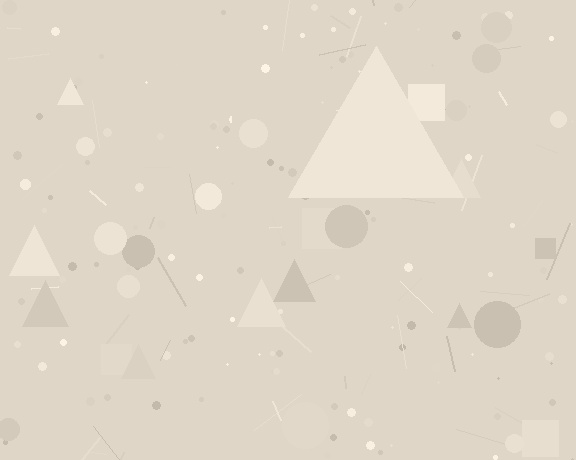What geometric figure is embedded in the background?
A triangle is embedded in the background.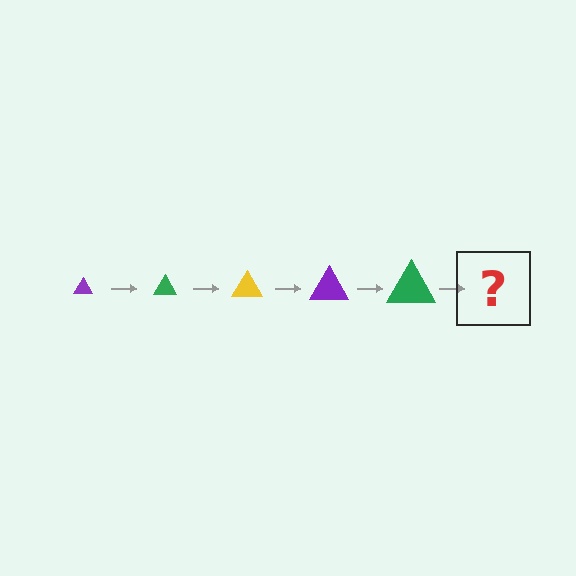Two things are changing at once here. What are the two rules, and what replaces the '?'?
The two rules are that the triangle grows larger each step and the color cycles through purple, green, and yellow. The '?' should be a yellow triangle, larger than the previous one.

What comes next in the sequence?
The next element should be a yellow triangle, larger than the previous one.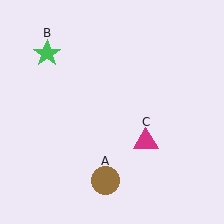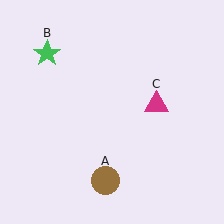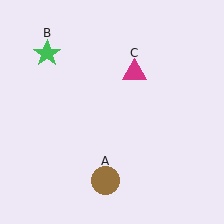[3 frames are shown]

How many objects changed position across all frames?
1 object changed position: magenta triangle (object C).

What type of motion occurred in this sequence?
The magenta triangle (object C) rotated counterclockwise around the center of the scene.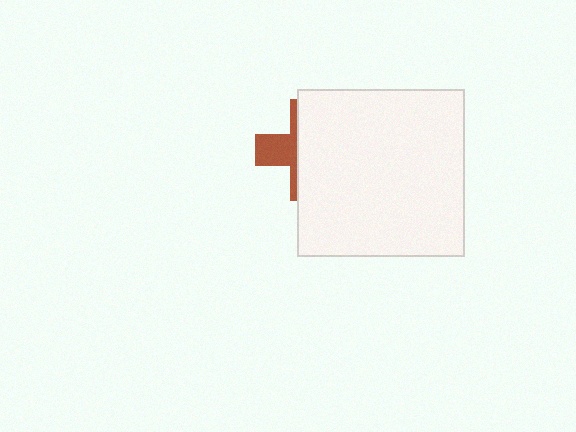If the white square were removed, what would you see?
You would see the complete brown cross.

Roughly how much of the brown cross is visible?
A small part of it is visible (roughly 35%).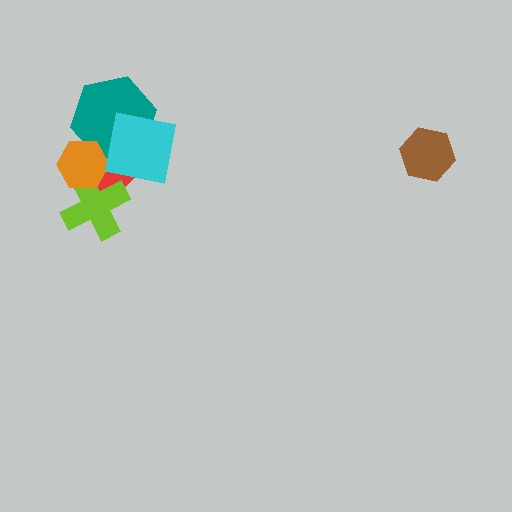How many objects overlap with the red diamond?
4 objects overlap with the red diamond.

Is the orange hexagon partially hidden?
Yes, it is partially covered by another shape.